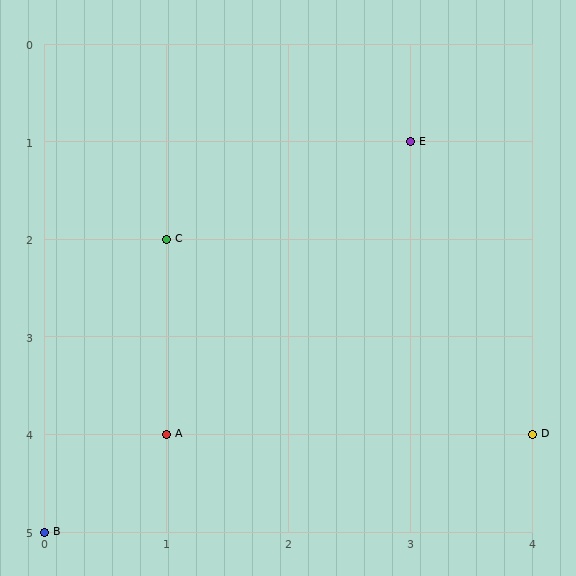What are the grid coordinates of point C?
Point C is at grid coordinates (1, 2).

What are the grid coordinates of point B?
Point B is at grid coordinates (0, 5).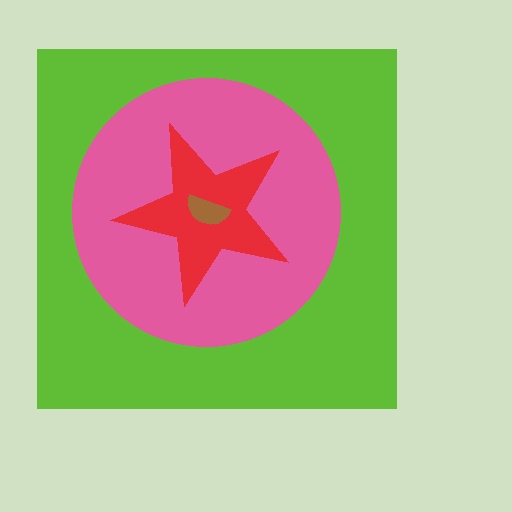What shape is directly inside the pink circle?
The red star.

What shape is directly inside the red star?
The brown semicircle.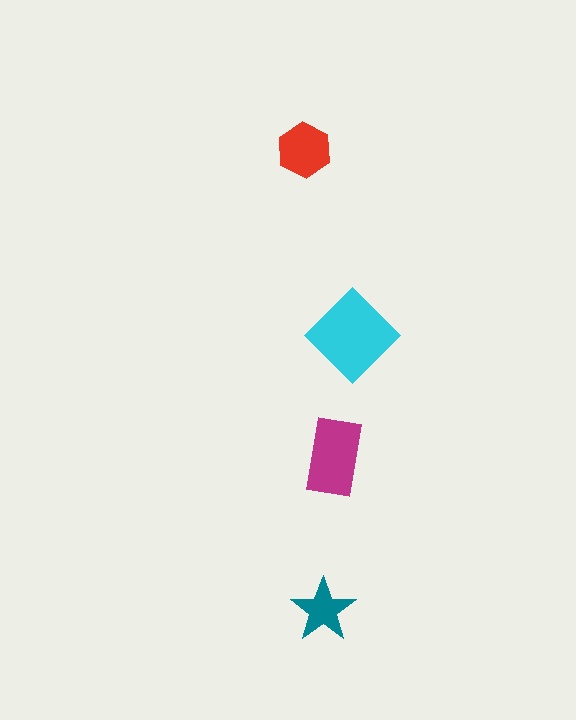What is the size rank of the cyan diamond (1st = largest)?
1st.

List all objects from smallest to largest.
The teal star, the red hexagon, the magenta rectangle, the cyan diamond.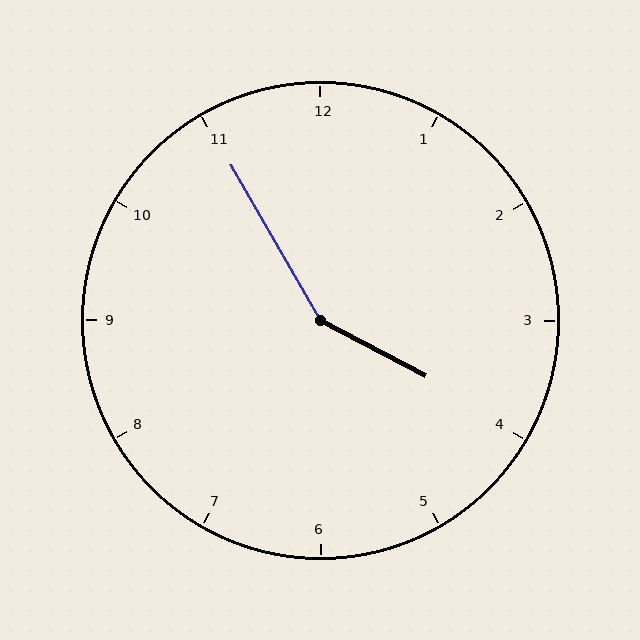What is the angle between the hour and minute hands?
Approximately 148 degrees.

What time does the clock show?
3:55.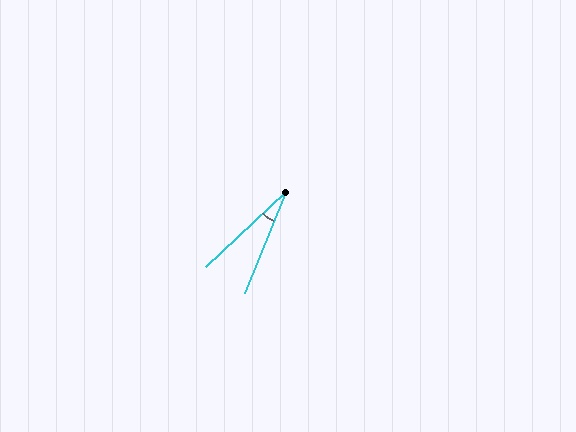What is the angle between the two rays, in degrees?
Approximately 25 degrees.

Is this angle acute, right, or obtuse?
It is acute.